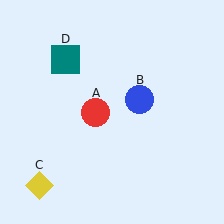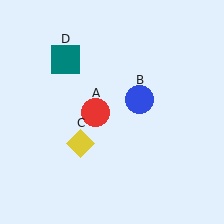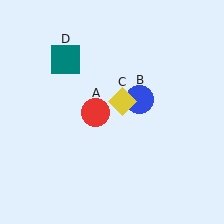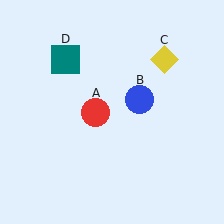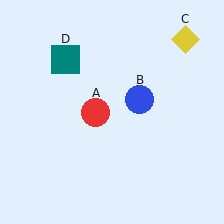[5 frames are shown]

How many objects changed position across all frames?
1 object changed position: yellow diamond (object C).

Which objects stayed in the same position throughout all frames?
Red circle (object A) and blue circle (object B) and teal square (object D) remained stationary.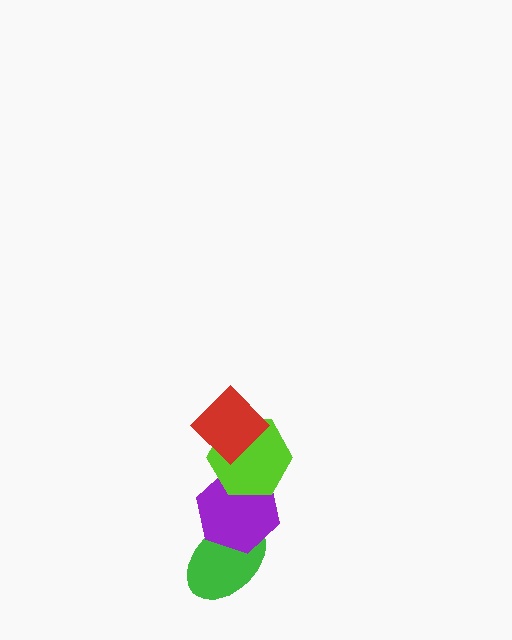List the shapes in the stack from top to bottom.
From top to bottom: the red diamond, the lime hexagon, the purple hexagon, the green ellipse.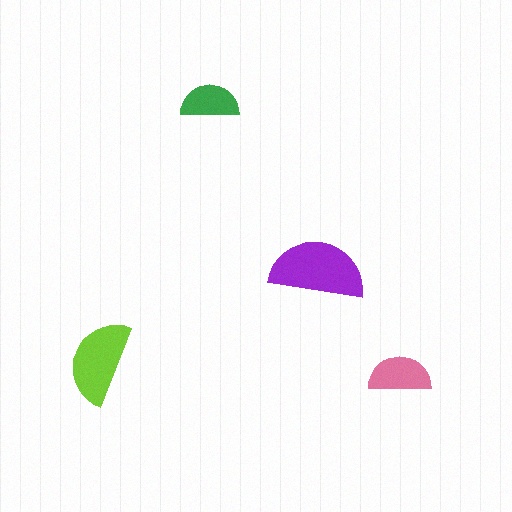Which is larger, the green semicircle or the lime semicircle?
The lime one.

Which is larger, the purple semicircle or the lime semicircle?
The purple one.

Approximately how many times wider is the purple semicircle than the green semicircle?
About 1.5 times wider.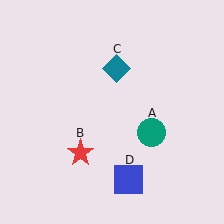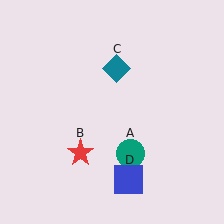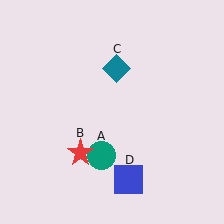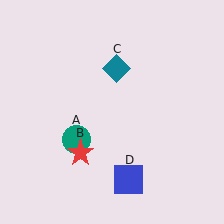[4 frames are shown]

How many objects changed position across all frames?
1 object changed position: teal circle (object A).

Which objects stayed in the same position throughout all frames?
Red star (object B) and teal diamond (object C) and blue square (object D) remained stationary.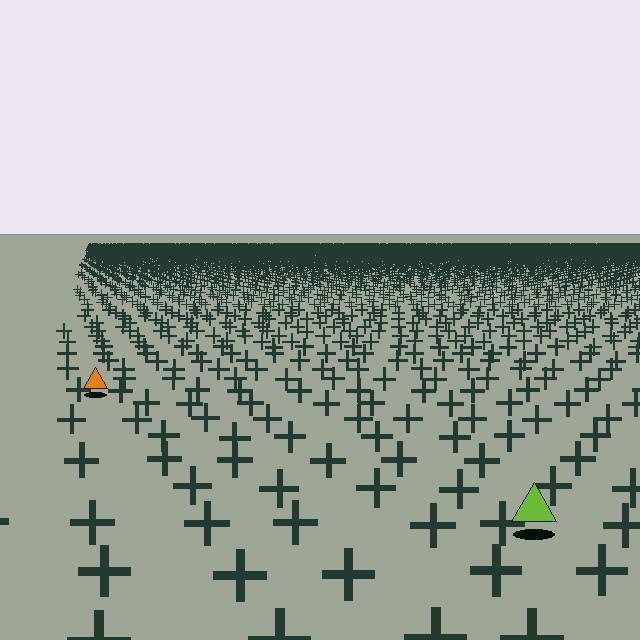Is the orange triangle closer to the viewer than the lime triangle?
No. The lime triangle is closer — you can tell from the texture gradient: the ground texture is coarser near it.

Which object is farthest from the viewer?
The orange triangle is farthest from the viewer. It appears smaller and the ground texture around it is denser.